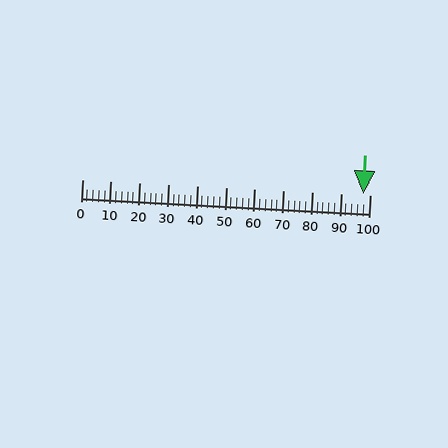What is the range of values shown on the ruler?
The ruler shows values from 0 to 100.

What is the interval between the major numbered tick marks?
The major tick marks are spaced 10 units apart.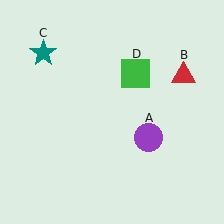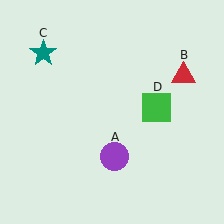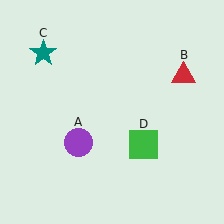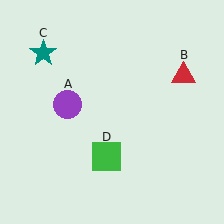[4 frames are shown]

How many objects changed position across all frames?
2 objects changed position: purple circle (object A), green square (object D).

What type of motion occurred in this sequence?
The purple circle (object A), green square (object D) rotated clockwise around the center of the scene.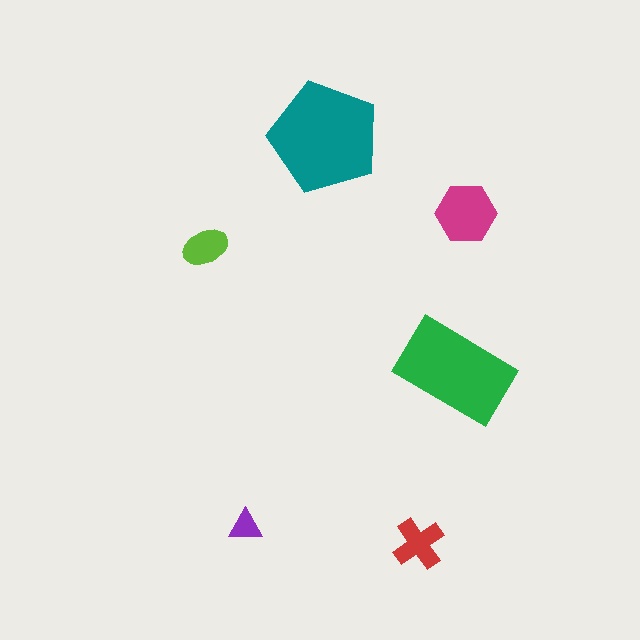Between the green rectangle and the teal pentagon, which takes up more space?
The teal pentagon.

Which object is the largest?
The teal pentagon.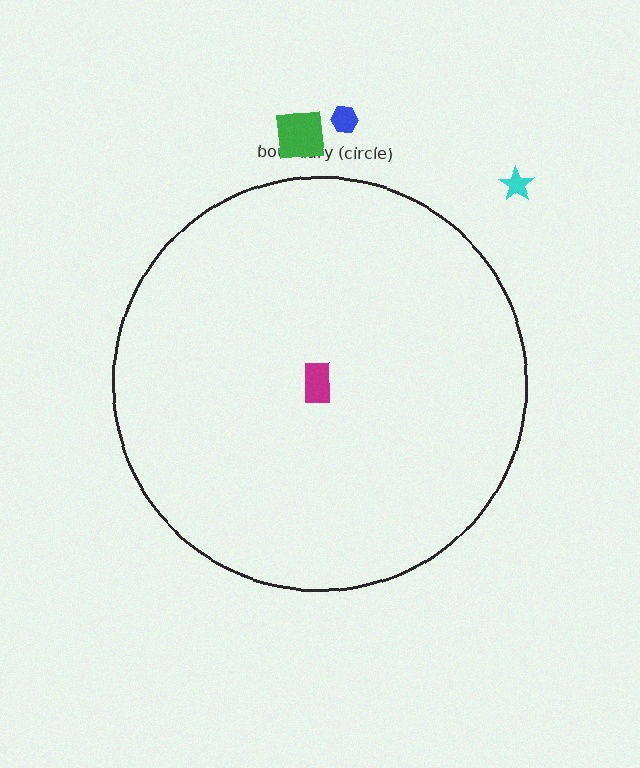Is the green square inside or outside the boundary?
Outside.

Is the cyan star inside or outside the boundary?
Outside.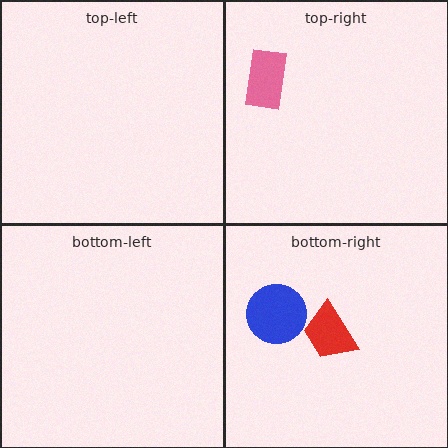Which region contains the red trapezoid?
The bottom-right region.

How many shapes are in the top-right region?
1.